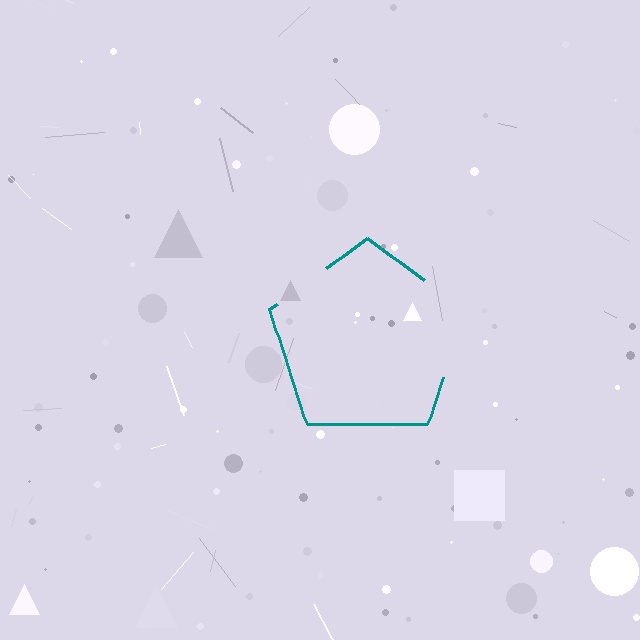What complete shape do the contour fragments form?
The contour fragments form a pentagon.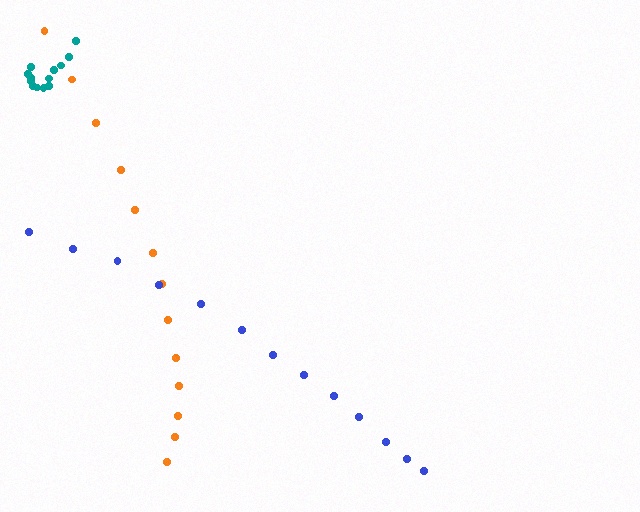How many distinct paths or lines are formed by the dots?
There are 3 distinct paths.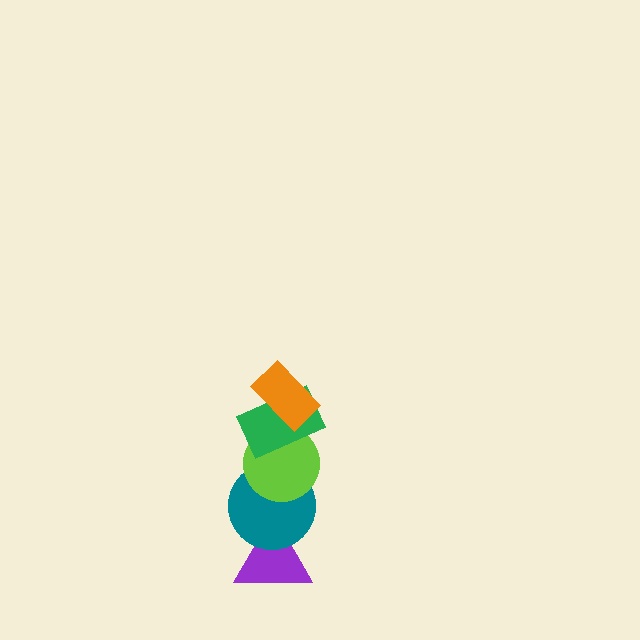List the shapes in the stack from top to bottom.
From top to bottom: the orange rectangle, the green rectangle, the lime circle, the teal circle, the purple triangle.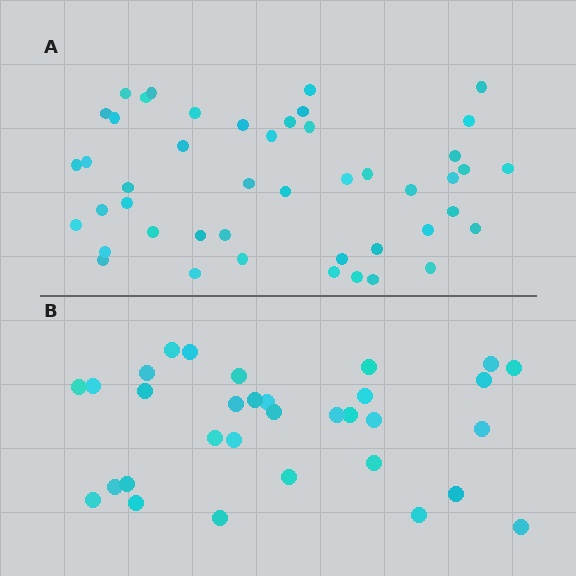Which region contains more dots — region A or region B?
Region A (the top region) has more dots.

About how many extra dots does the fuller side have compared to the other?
Region A has approximately 15 more dots than region B.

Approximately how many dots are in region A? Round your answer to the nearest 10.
About 50 dots. (The exact count is 46, which rounds to 50.)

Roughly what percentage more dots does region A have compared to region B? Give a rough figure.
About 45% more.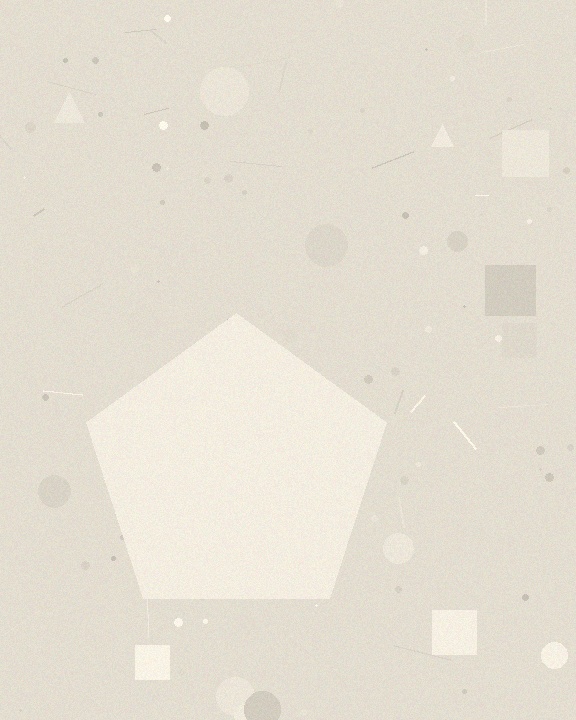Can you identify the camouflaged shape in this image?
The camouflaged shape is a pentagon.